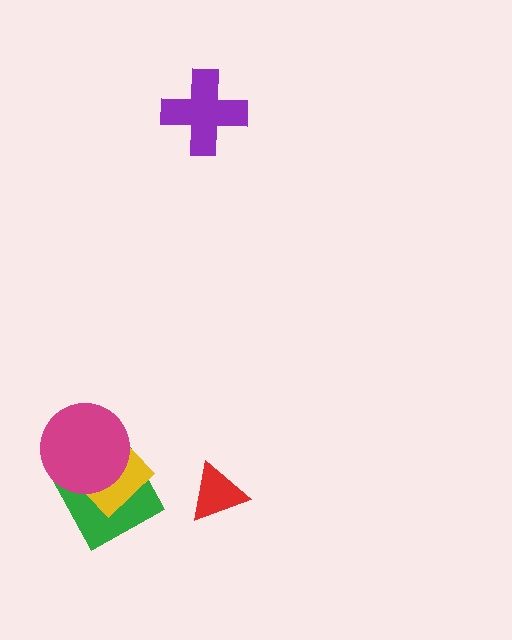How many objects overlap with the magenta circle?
2 objects overlap with the magenta circle.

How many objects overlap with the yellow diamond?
2 objects overlap with the yellow diamond.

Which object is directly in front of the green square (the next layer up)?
The yellow diamond is directly in front of the green square.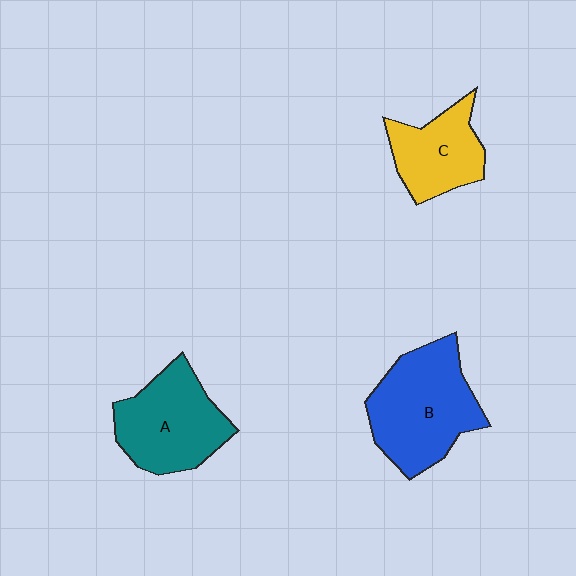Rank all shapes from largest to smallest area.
From largest to smallest: B (blue), A (teal), C (yellow).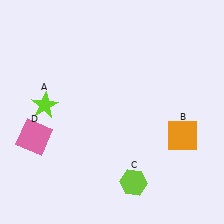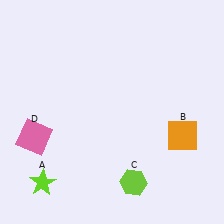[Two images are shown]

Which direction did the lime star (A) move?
The lime star (A) moved down.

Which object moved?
The lime star (A) moved down.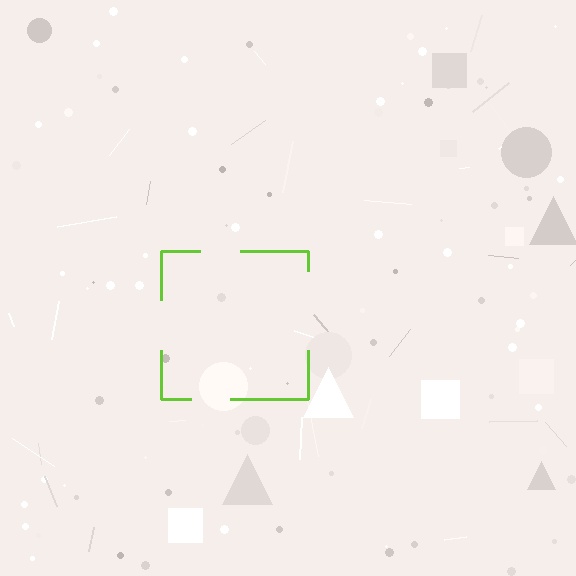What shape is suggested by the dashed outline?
The dashed outline suggests a square.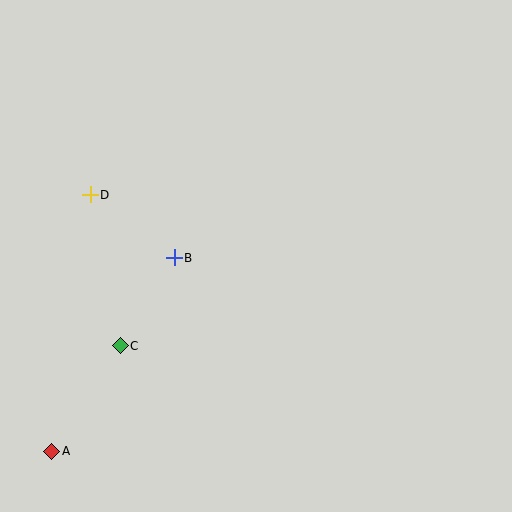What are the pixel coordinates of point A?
Point A is at (52, 451).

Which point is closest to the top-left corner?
Point D is closest to the top-left corner.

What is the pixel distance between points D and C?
The distance between D and C is 154 pixels.